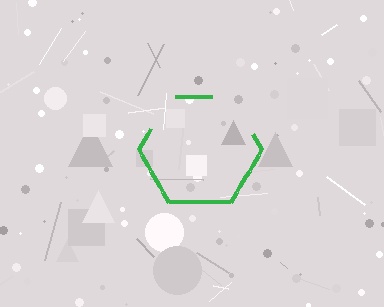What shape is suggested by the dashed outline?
The dashed outline suggests a hexagon.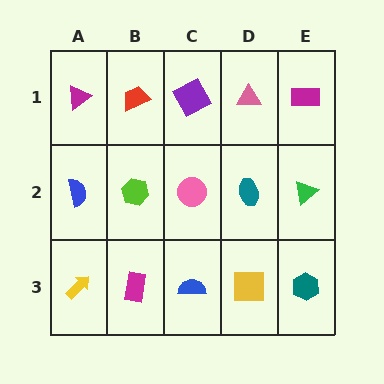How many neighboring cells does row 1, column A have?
2.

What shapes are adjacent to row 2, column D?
A pink triangle (row 1, column D), a yellow square (row 3, column D), a pink circle (row 2, column C), a green triangle (row 2, column E).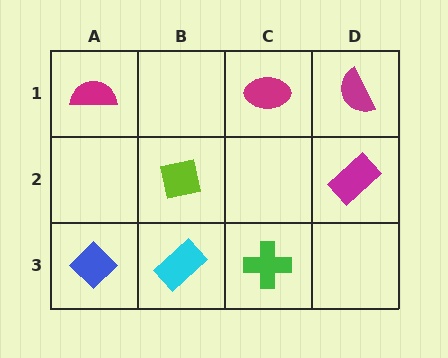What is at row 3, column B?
A cyan rectangle.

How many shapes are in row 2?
2 shapes.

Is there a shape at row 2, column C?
No, that cell is empty.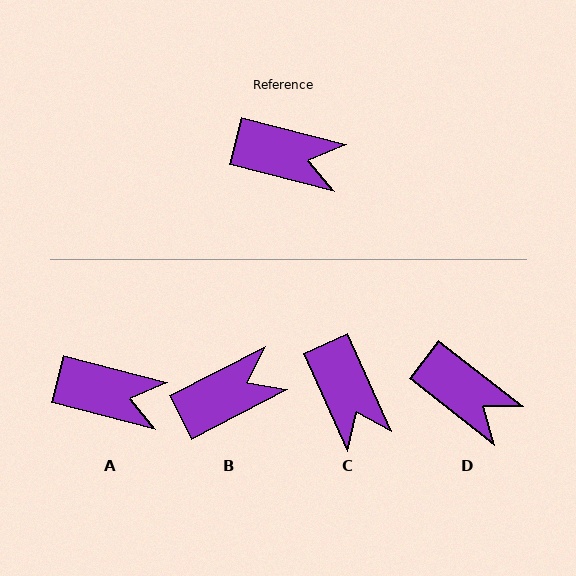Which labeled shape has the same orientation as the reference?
A.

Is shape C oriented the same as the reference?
No, it is off by about 51 degrees.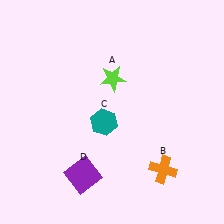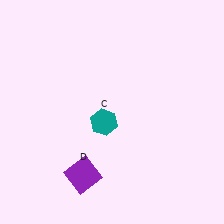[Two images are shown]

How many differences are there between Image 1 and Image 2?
There are 2 differences between the two images.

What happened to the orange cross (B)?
The orange cross (B) was removed in Image 2. It was in the bottom-right area of Image 1.